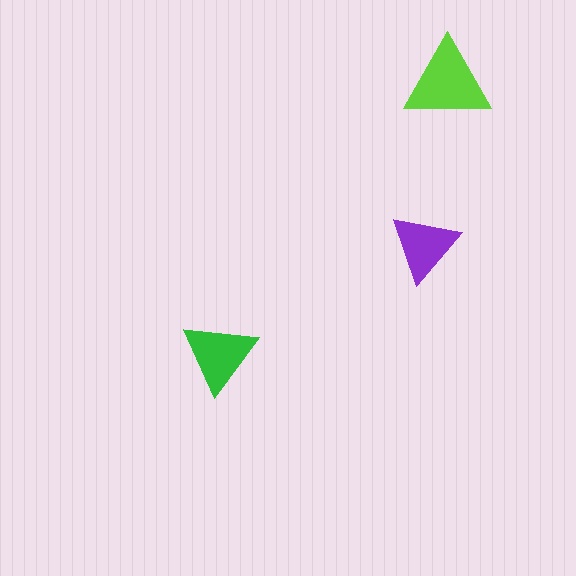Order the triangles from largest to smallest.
the lime one, the green one, the purple one.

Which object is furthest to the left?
The green triangle is leftmost.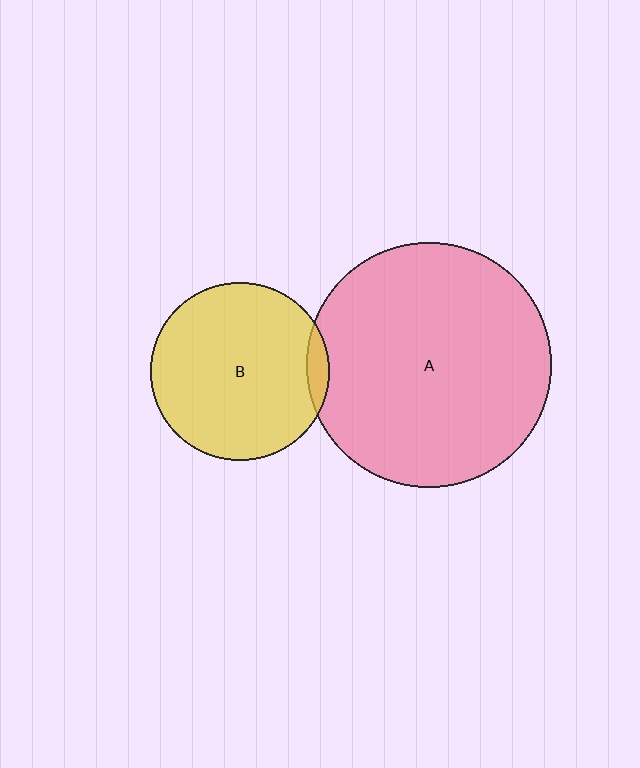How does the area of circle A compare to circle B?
Approximately 1.9 times.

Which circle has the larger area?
Circle A (pink).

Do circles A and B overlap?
Yes.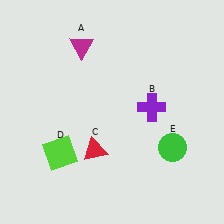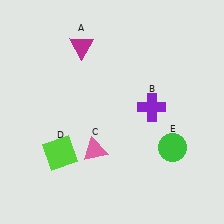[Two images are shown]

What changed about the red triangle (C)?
In Image 1, C is red. In Image 2, it changed to pink.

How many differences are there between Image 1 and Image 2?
There is 1 difference between the two images.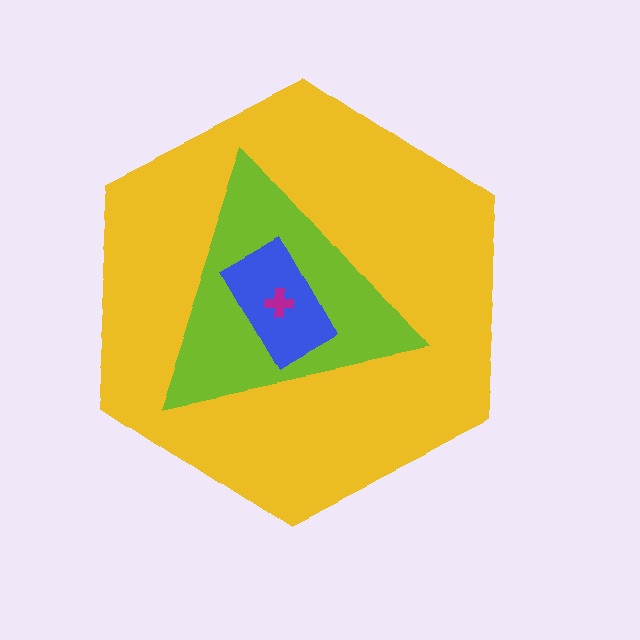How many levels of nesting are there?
4.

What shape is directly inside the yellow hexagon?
The lime triangle.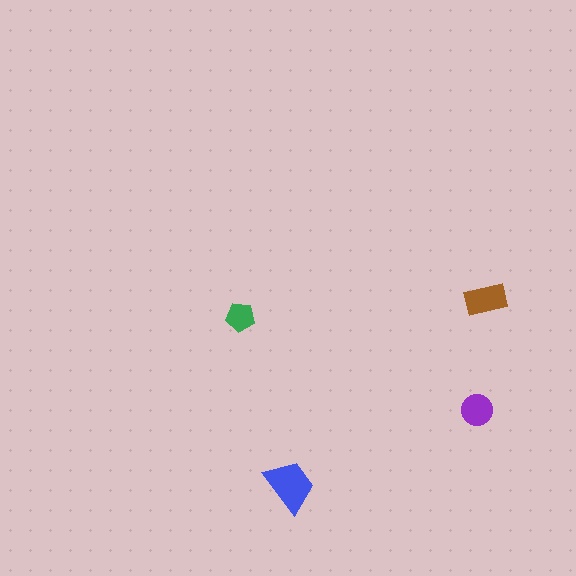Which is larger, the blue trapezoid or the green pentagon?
The blue trapezoid.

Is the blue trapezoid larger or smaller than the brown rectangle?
Larger.